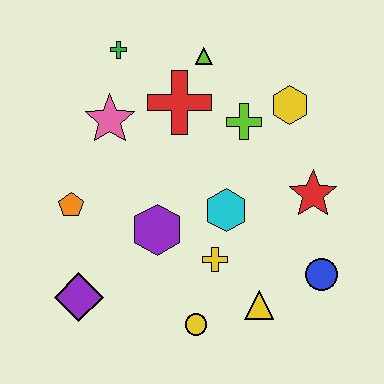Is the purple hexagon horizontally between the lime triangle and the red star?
No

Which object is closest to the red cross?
The lime triangle is closest to the red cross.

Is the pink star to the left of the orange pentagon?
No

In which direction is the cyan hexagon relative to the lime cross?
The cyan hexagon is below the lime cross.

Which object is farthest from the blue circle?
The green cross is farthest from the blue circle.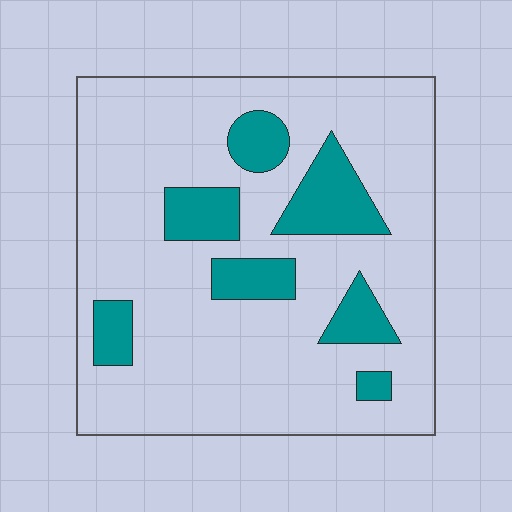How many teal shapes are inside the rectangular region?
7.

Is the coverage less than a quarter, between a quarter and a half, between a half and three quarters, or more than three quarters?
Less than a quarter.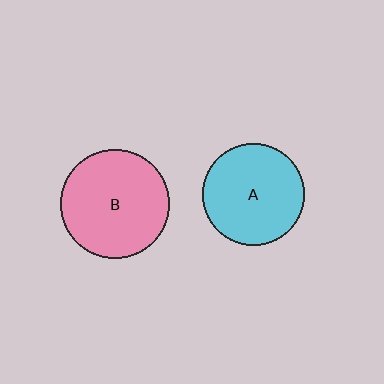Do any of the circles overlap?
No, none of the circles overlap.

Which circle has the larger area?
Circle B (pink).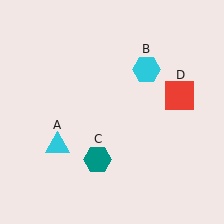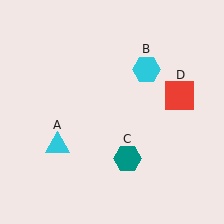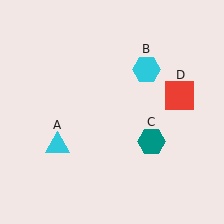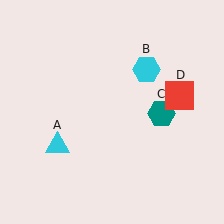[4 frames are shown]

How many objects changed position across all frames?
1 object changed position: teal hexagon (object C).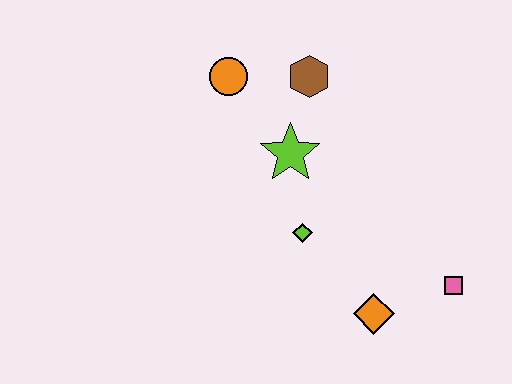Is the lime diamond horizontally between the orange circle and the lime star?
No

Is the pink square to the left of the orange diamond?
No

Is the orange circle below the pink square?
No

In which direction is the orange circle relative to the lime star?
The orange circle is above the lime star.